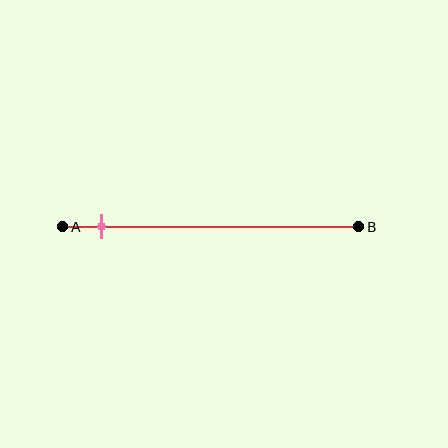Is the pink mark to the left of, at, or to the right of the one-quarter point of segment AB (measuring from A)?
The pink mark is to the left of the one-quarter point of segment AB.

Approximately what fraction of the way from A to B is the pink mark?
The pink mark is approximately 15% of the way from A to B.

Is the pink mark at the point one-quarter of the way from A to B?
No, the mark is at about 15% from A, not at the 25% one-quarter point.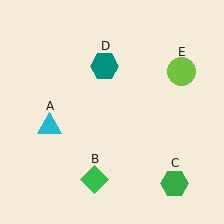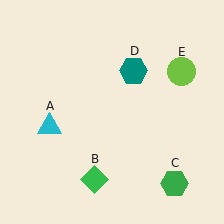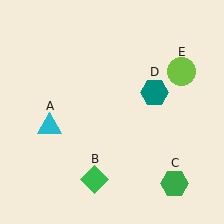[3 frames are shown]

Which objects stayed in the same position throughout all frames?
Cyan triangle (object A) and green diamond (object B) and green hexagon (object C) and lime circle (object E) remained stationary.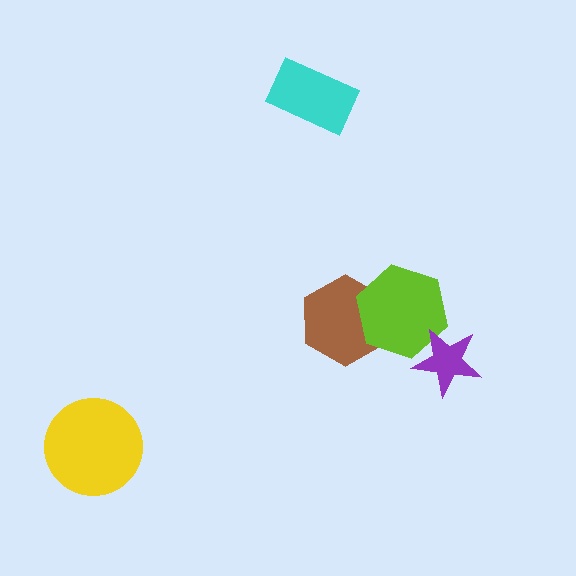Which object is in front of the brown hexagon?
The lime hexagon is in front of the brown hexagon.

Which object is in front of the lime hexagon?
The purple star is in front of the lime hexagon.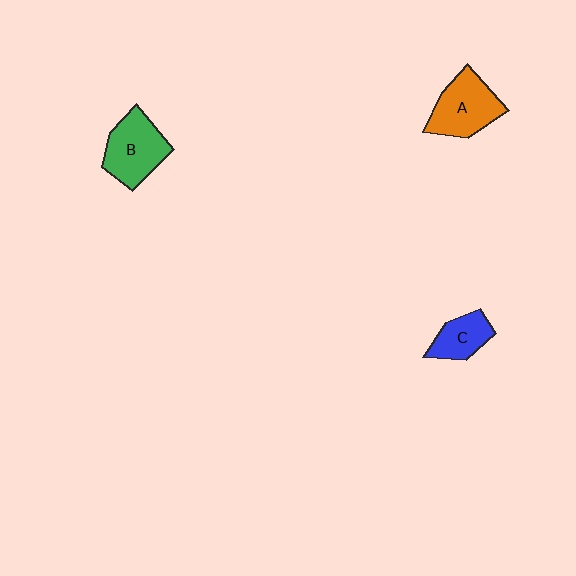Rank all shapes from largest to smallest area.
From largest to smallest: A (orange), B (green), C (blue).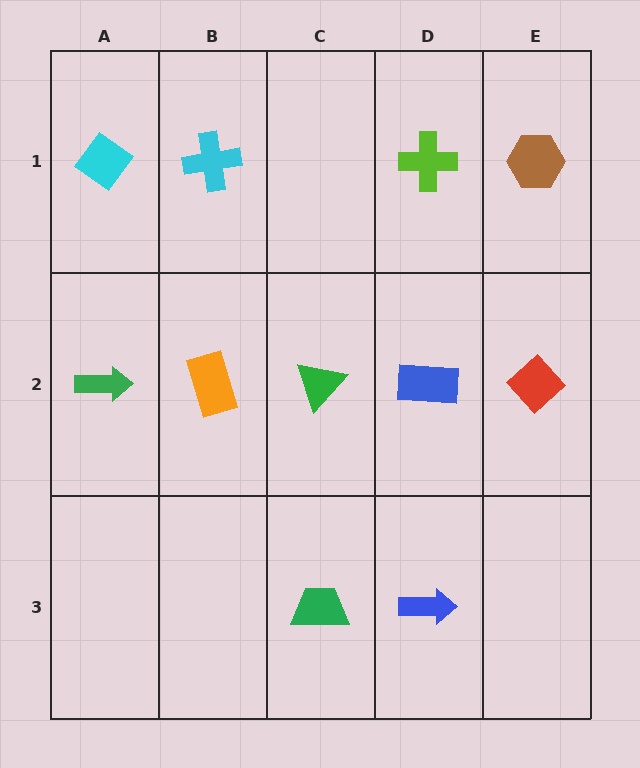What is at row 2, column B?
An orange rectangle.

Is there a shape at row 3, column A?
No, that cell is empty.